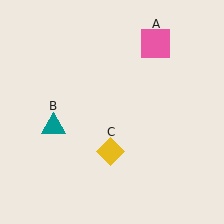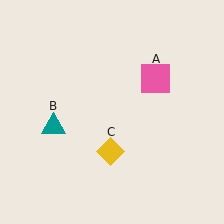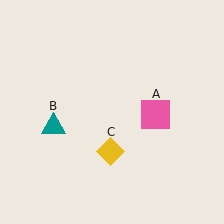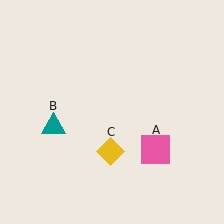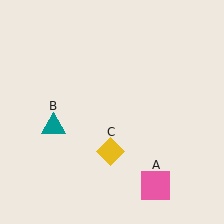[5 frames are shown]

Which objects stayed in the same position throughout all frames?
Teal triangle (object B) and yellow diamond (object C) remained stationary.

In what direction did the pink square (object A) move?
The pink square (object A) moved down.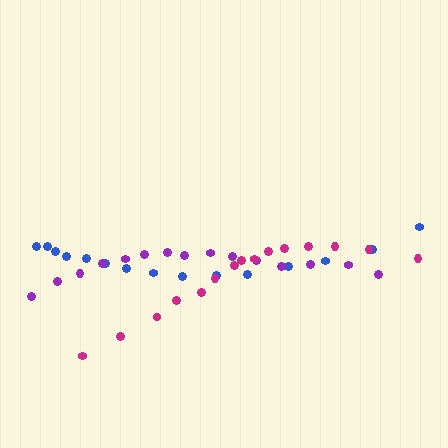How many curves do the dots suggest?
There are 3 distinct paths.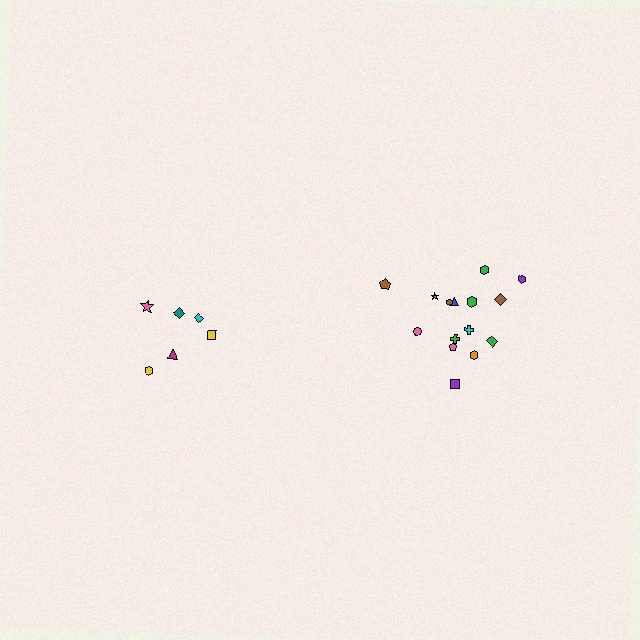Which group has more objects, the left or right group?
The right group.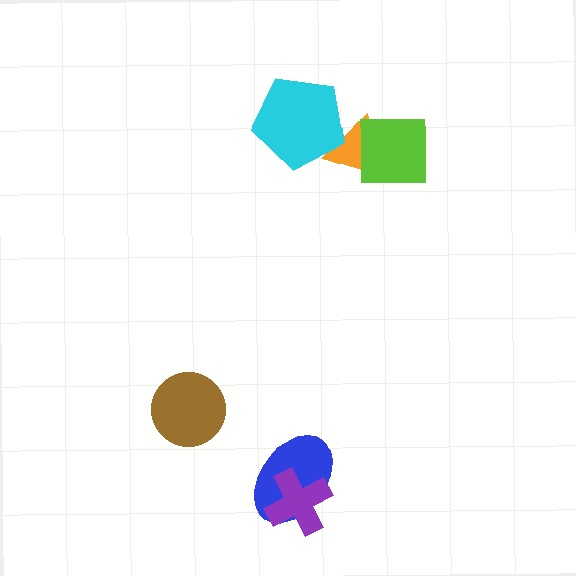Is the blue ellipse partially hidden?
Yes, it is partially covered by another shape.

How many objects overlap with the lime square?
1 object overlaps with the lime square.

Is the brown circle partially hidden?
No, no other shape covers it.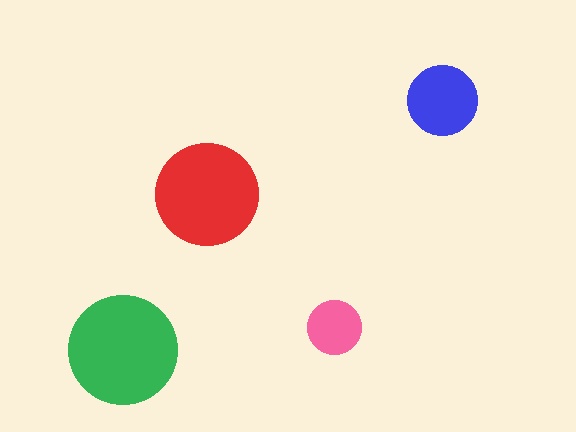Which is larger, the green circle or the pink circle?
The green one.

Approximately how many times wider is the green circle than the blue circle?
About 1.5 times wider.